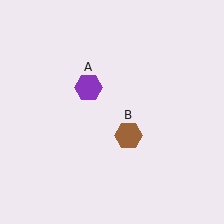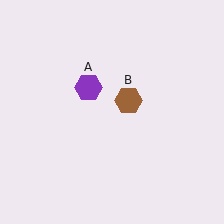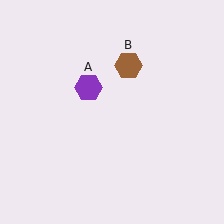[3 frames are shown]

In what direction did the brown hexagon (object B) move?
The brown hexagon (object B) moved up.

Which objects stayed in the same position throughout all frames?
Purple hexagon (object A) remained stationary.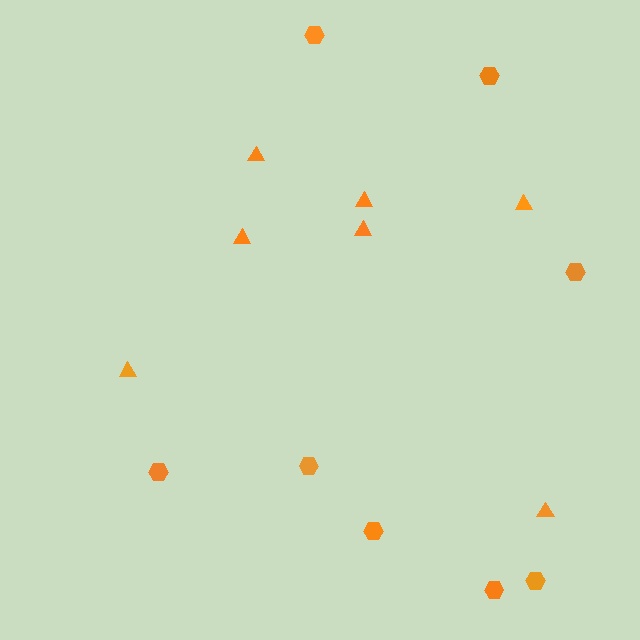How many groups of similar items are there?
There are 2 groups: one group of hexagons (8) and one group of triangles (7).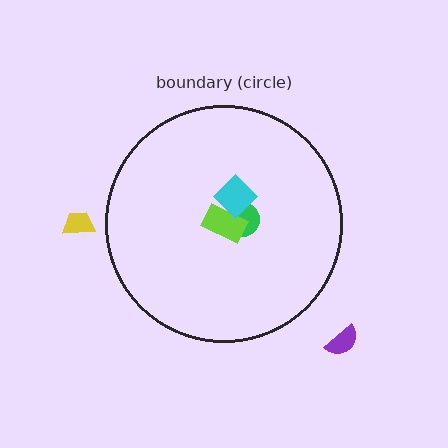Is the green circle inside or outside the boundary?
Inside.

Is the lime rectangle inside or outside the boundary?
Inside.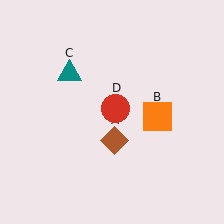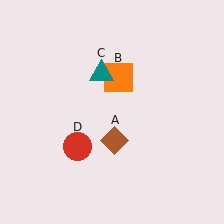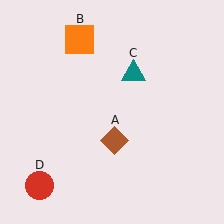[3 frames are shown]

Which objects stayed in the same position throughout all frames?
Brown diamond (object A) remained stationary.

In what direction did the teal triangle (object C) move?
The teal triangle (object C) moved right.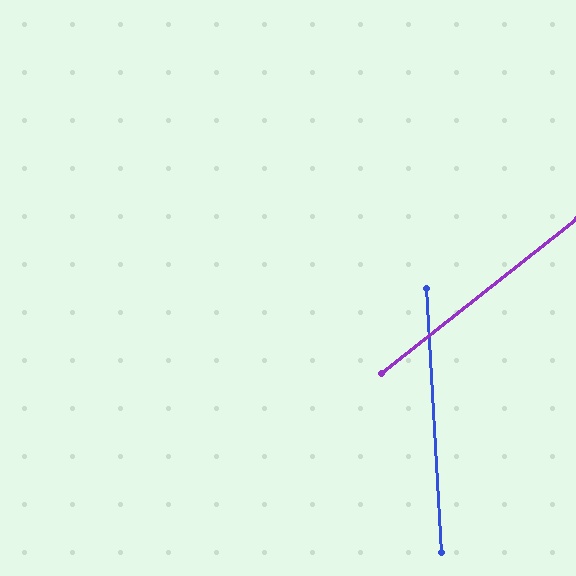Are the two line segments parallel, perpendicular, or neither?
Neither parallel nor perpendicular — they differ by about 55°.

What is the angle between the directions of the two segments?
Approximately 55 degrees.